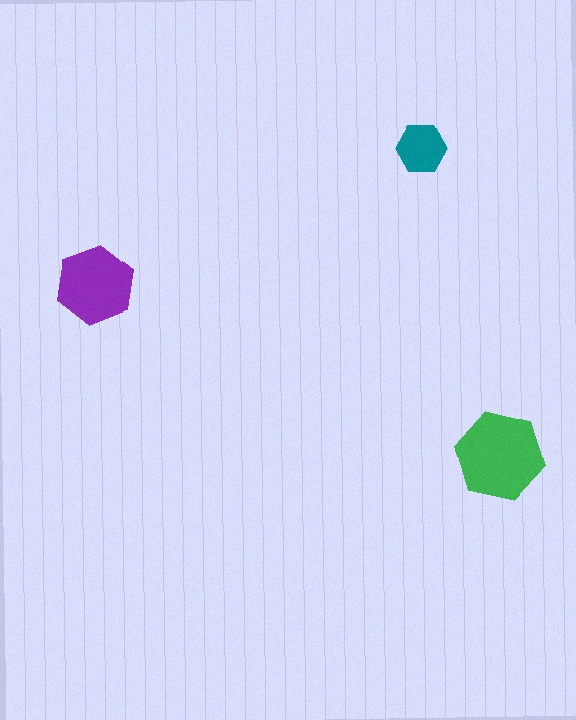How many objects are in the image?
There are 3 objects in the image.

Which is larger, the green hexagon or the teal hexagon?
The green one.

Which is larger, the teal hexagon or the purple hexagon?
The purple one.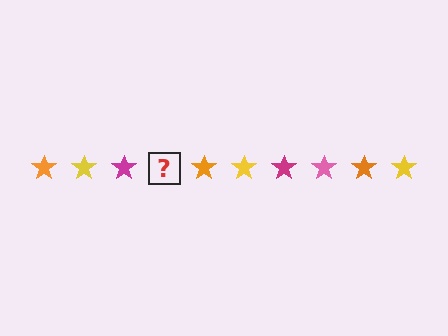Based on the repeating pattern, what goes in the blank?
The blank should be a pink star.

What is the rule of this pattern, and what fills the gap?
The rule is that the pattern cycles through orange, yellow, magenta, pink stars. The gap should be filled with a pink star.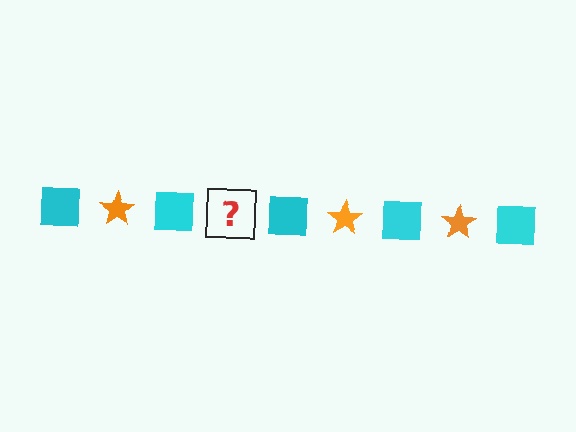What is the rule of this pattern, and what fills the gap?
The rule is that the pattern alternates between cyan square and orange star. The gap should be filled with an orange star.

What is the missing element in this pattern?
The missing element is an orange star.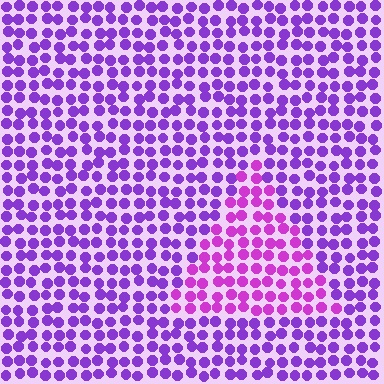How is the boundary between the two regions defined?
The boundary is defined purely by a slight shift in hue (about 28 degrees). Spacing, size, and orientation are identical on both sides.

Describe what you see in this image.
The image is filled with small purple elements in a uniform arrangement. A triangle-shaped region is visible where the elements are tinted to a slightly different hue, forming a subtle color boundary.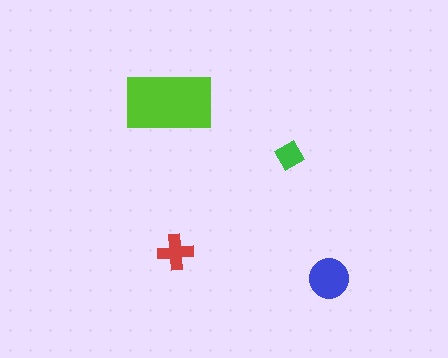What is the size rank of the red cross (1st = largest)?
3rd.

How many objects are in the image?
There are 4 objects in the image.